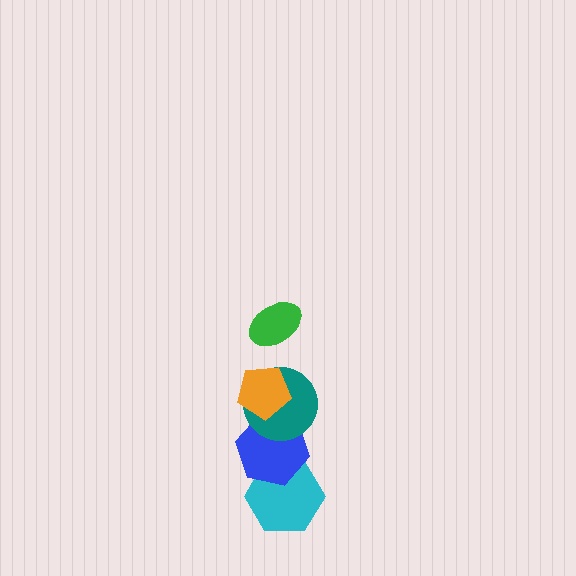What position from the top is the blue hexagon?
The blue hexagon is 4th from the top.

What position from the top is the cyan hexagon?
The cyan hexagon is 5th from the top.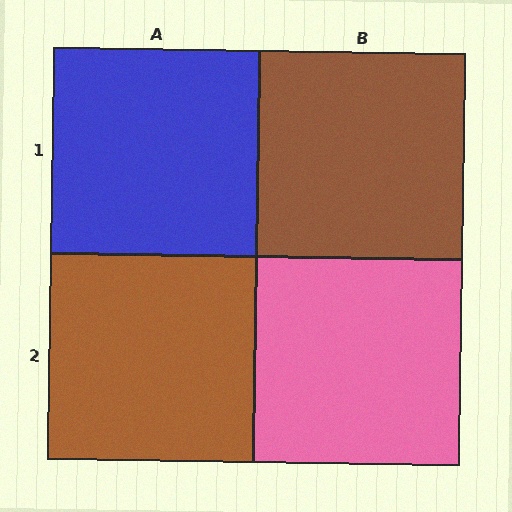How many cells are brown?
2 cells are brown.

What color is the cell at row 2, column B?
Pink.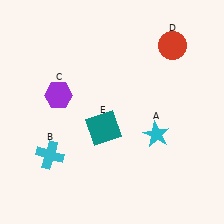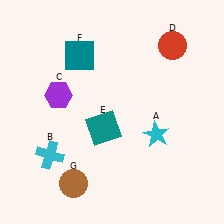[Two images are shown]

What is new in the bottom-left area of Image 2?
A brown circle (G) was added in the bottom-left area of Image 2.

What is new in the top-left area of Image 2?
A teal square (F) was added in the top-left area of Image 2.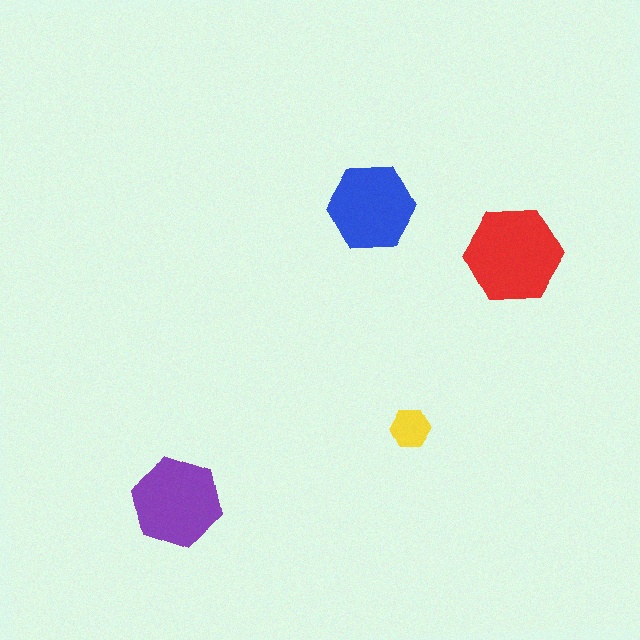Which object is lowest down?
The purple hexagon is bottommost.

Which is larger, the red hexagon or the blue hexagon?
The red one.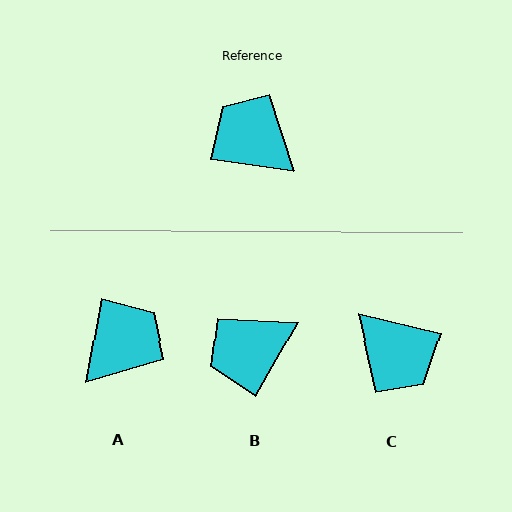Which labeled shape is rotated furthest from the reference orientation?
C, about 175 degrees away.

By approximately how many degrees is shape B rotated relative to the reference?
Approximately 69 degrees counter-clockwise.